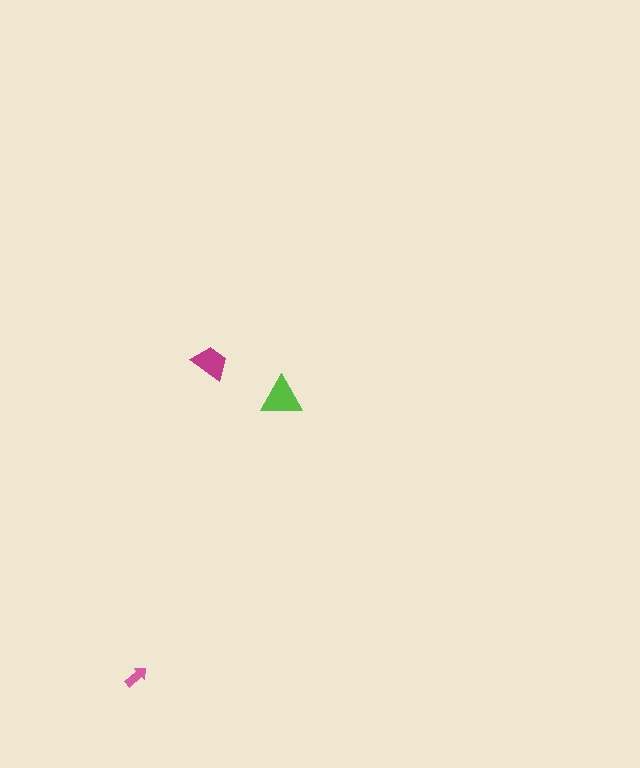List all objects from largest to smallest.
The lime triangle, the magenta trapezoid, the pink arrow.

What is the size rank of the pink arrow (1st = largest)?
3rd.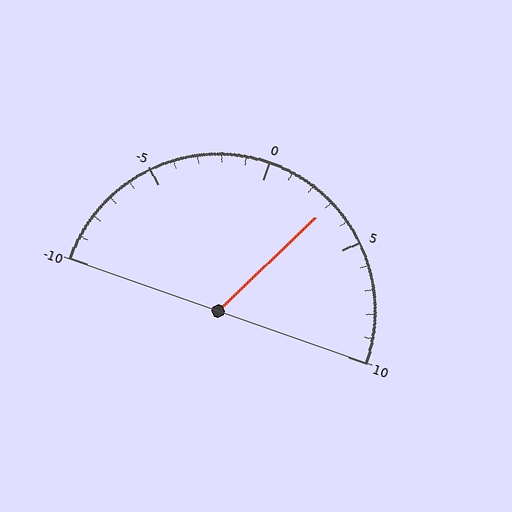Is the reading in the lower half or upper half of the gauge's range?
The reading is in the upper half of the range (-10 to 10).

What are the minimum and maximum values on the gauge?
The gauge ranges from -10 to 10.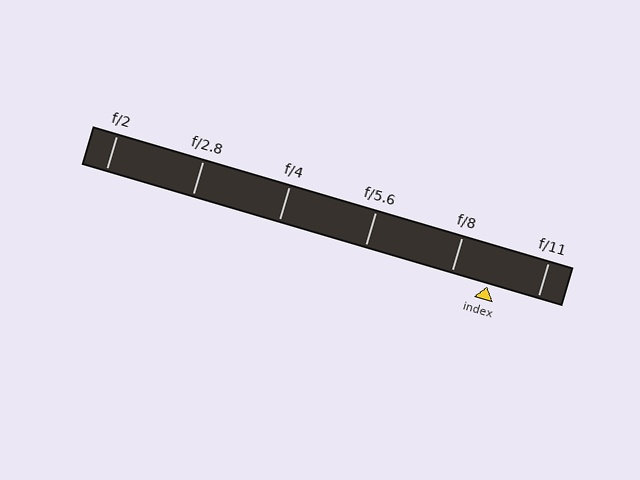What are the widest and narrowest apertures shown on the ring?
The widest aperture shown is f/2 and the narrowest is f/11.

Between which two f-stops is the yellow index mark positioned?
The index mark is between f/8 and f/11.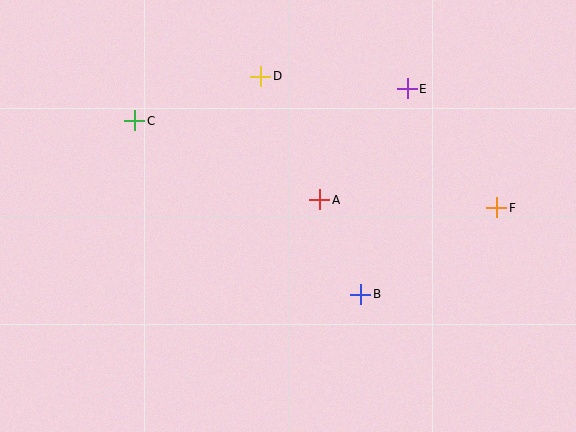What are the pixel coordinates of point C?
Point C is at (135, 121).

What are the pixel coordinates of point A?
Point A is at (320, 200).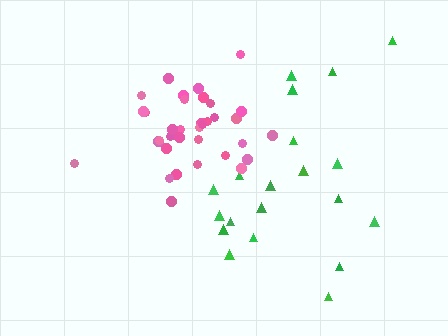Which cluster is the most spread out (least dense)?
Green.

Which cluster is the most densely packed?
Pink.